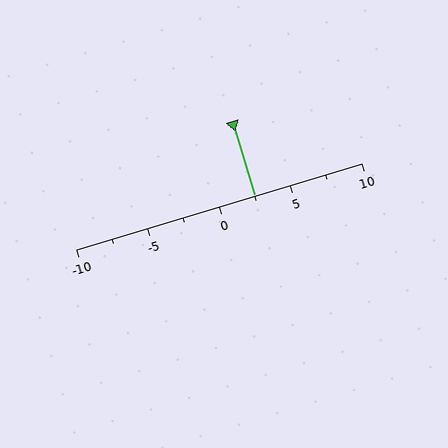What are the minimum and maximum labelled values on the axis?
The axis runs from -10 to 10.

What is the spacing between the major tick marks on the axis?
The major ticks are spaced 5 apart.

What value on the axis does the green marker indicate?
The marker indicates approximately 2.5.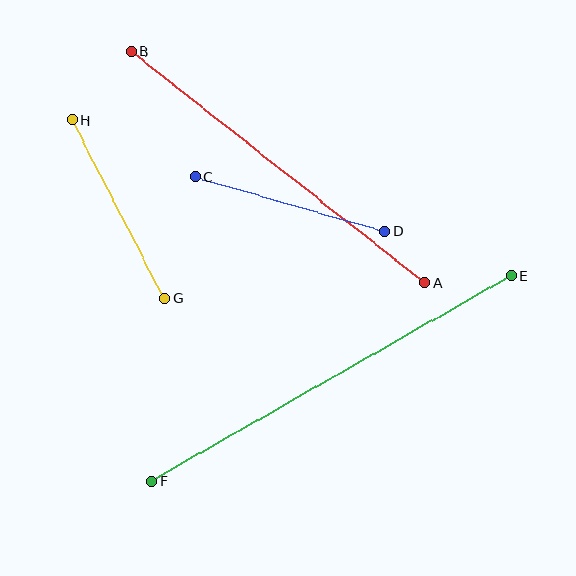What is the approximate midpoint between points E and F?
The midpoint is at approximately (332, 378) pixels.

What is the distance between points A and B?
The distance is approximately 374 pixels.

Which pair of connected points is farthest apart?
Points E and F are farthest apart.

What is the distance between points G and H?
The distance is approximately 201 pixels.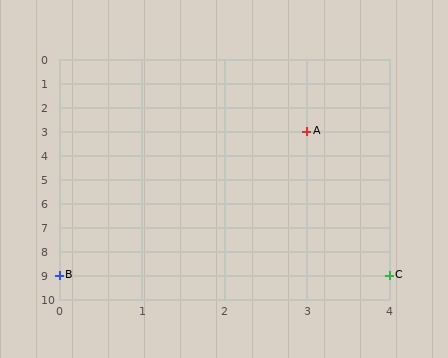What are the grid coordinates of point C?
Point C is at grid coordinates (4, 9).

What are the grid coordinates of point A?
Point A is at grid coordinates (3, 3).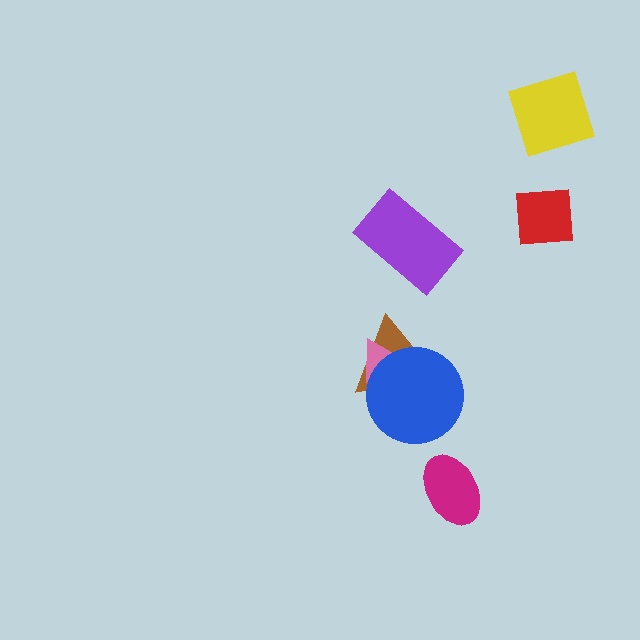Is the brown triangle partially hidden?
Yes, it is partially covered by another shape.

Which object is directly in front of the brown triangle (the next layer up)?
The pink triangle is directly in front of the brown triangle.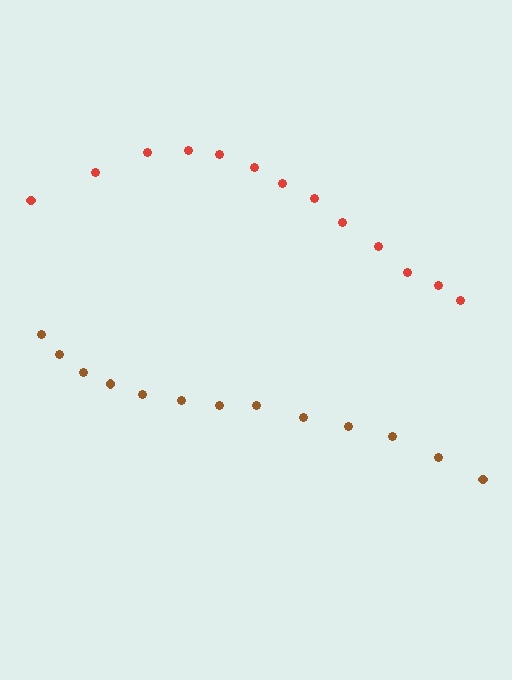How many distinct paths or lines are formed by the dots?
There are 2 distinct paths.